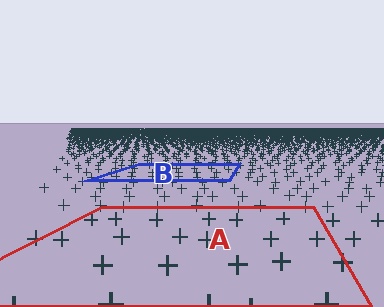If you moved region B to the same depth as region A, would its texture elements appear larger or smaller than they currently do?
They would appear larger. At a closer depth, the same texture elements are projected at a bigger on-screen size.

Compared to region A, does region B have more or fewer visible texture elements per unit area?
Region B has more texture elements per unit area — they are packed more densely because it is farther away.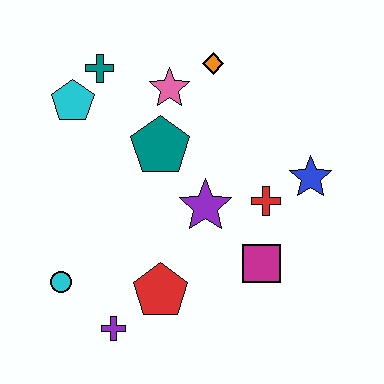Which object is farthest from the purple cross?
The orange diamond is farthest from the purple cross.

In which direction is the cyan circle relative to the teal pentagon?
The cyan circle is below the teal pentagon.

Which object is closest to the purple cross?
The red pentagon is closest to the purple cross.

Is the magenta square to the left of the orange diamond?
No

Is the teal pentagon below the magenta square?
No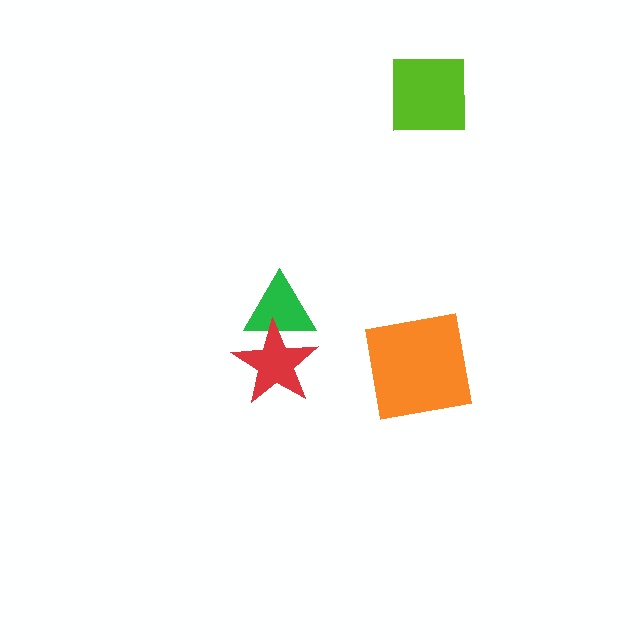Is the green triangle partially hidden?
Yes, it is partially covered by another shape.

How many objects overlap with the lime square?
0 objects overlap with the lime square.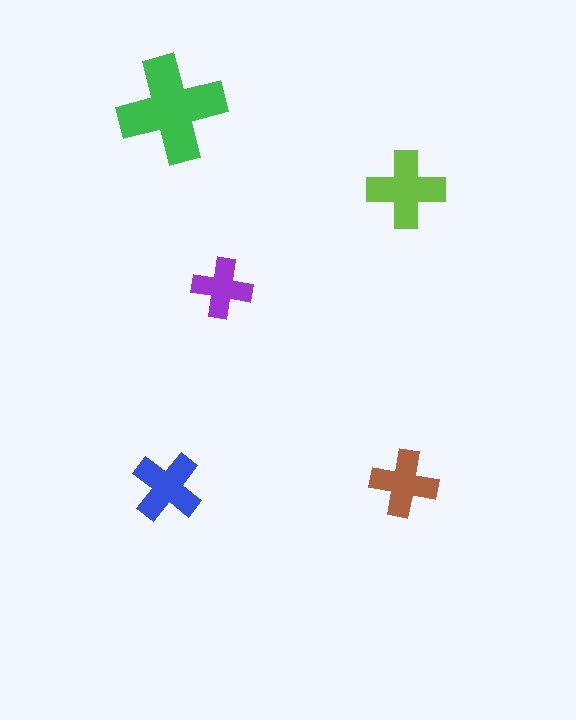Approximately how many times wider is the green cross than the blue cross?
About 1.5 times wider.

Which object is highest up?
The green cross is topmost.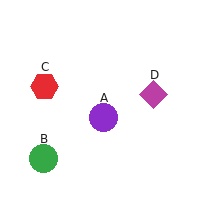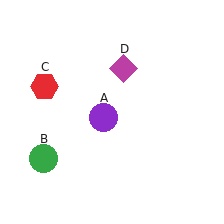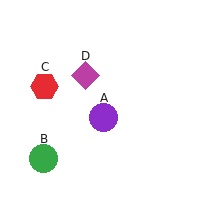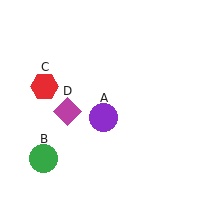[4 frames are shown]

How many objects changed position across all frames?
1 object changed position: magenta diamond (object D).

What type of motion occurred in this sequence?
The magenta diamond (object D) rotated counterclockwise around the center of the scene.